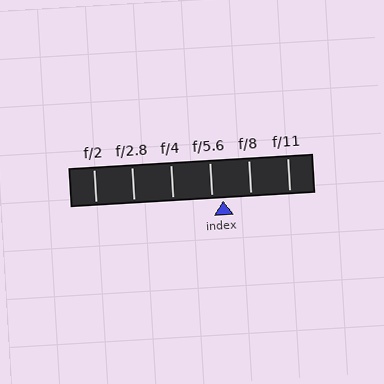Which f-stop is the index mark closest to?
The index mark is closest to f/5.6.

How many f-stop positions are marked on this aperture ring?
There are 6 f-stop positions marked.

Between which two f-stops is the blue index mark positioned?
The index mark is between f/5.6 and f/8.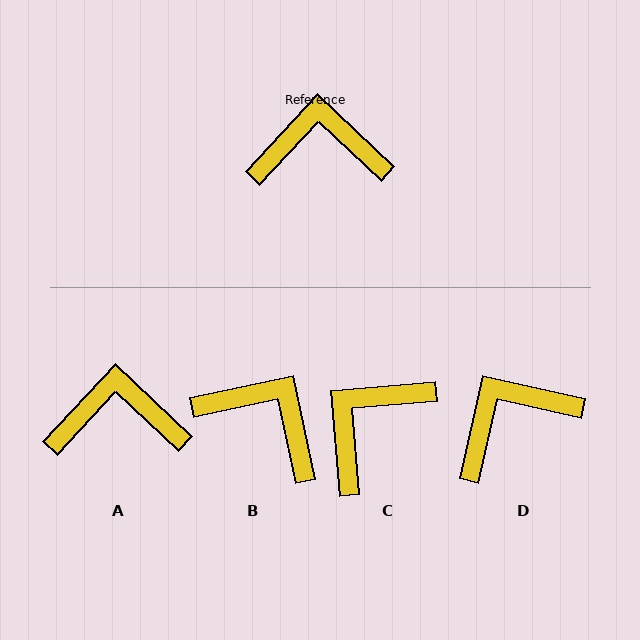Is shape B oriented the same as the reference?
No, it is off by about 35 degrees.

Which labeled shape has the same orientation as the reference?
A.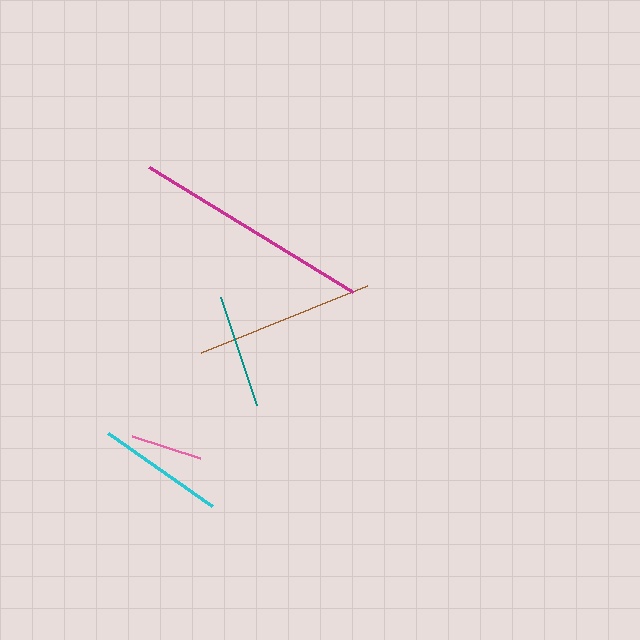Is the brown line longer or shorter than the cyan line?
The brown line is longer than the cyan line.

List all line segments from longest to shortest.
From longest to shortest: magenta, brown, cyan, teal, pink.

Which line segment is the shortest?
The pink line is the shortest at approximately 71 pixels.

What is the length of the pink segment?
The pink segment is approximately 71 pixels long.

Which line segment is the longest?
The magenta line is the longest at approximately 239 pixels.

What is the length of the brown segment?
The brown segment is approximately 179 pixels long.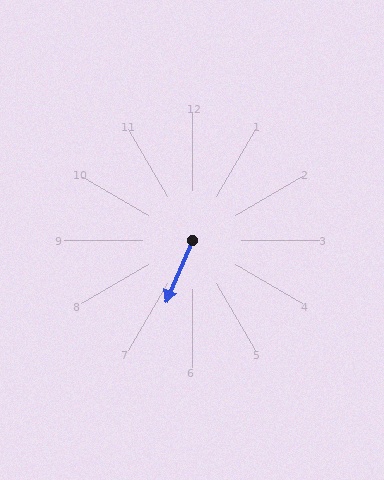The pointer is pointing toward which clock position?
Roughly 7 o'clock.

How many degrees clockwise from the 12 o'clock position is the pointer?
Approximately 203 degrees.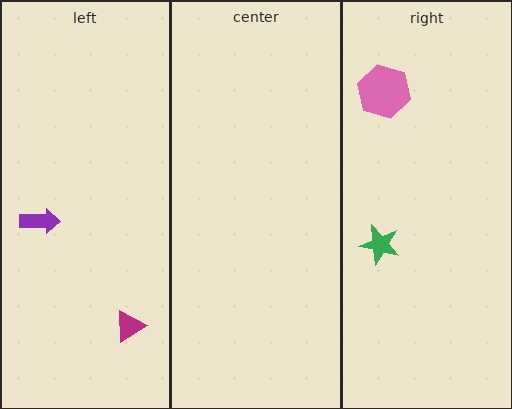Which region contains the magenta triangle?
The left region.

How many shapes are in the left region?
2.